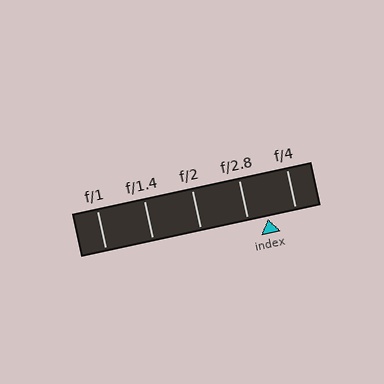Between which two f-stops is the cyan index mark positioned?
The index mark is between f/2.8 and f/4.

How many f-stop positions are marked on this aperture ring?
There are 5 f-stop positions marked.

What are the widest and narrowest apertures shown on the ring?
The widest aperture shown is f/1 and the narrowest is f/4.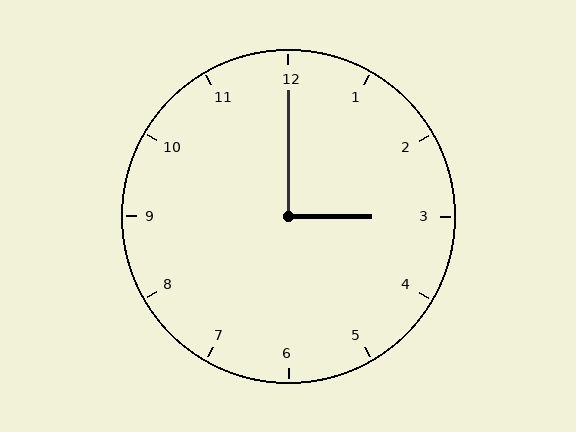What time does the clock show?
3:00.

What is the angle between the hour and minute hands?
Approximately 90 degrees.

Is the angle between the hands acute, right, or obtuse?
It is right.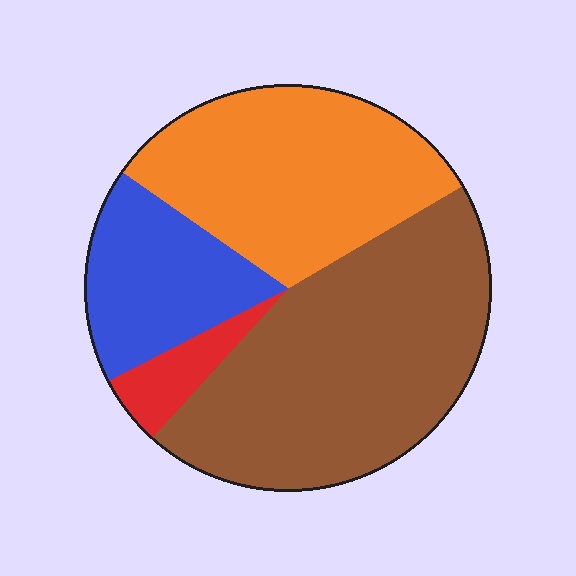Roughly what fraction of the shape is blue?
Blue takes up about one sixth (1/6) of the shape.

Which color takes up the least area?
Red, at roughly 5%.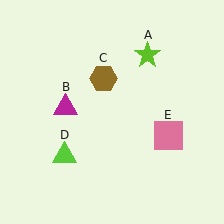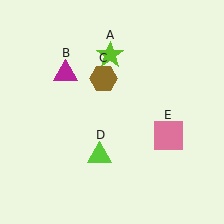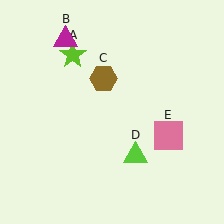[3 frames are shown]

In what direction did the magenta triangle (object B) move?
The magenta triangle (object B) moved up.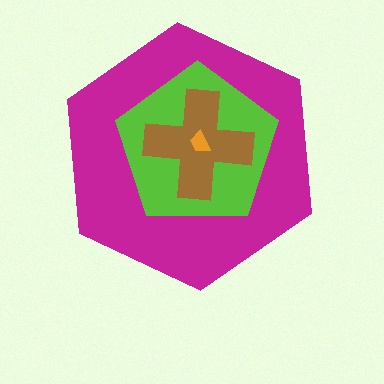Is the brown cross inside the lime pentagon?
Yes.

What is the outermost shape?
The magenta hexagon.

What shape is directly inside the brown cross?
The orange trapezoid.